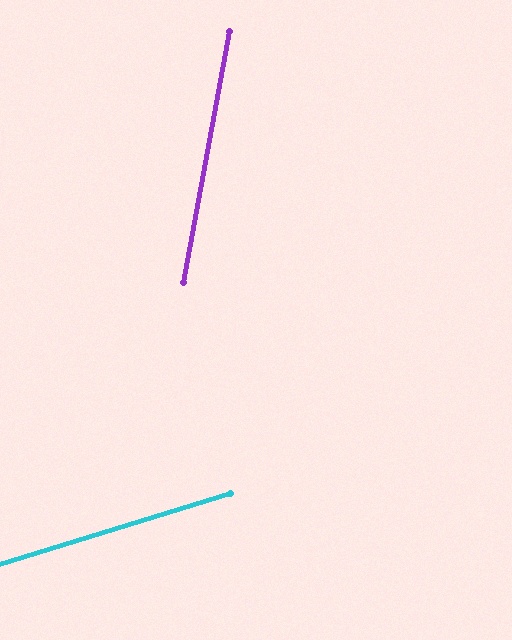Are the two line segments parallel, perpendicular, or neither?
Neither parallel nor perpendicular — they differ by about 62°.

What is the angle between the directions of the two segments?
Approximately 62 degrees.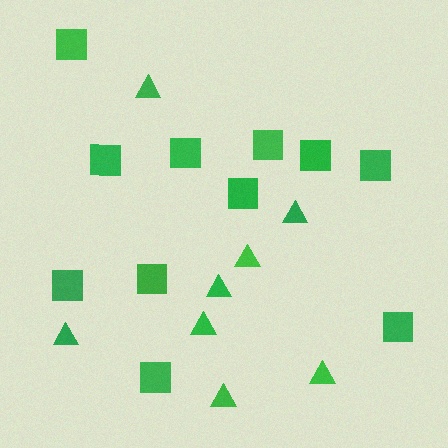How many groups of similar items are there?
There are 2 groups: one group of squares (11) and one group of triangles (8).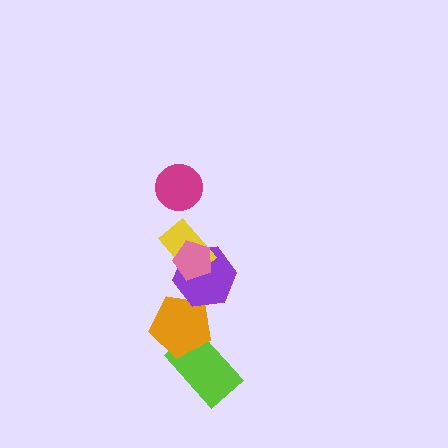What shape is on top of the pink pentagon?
The magenta circle is on top of the pink pentagon.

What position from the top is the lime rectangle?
The lime rectangle is 6th from the top.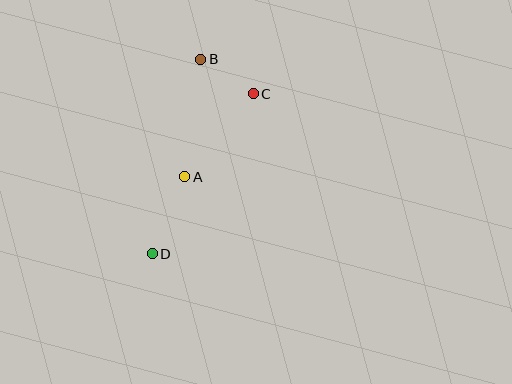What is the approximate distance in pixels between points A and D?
The distance between A and D is approximately 84 pixels.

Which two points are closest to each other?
Points B and C are closest to each other.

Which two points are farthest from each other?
Points B and D are farthest from each other.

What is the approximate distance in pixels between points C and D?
The distance between C and D is approximately 189 pixels.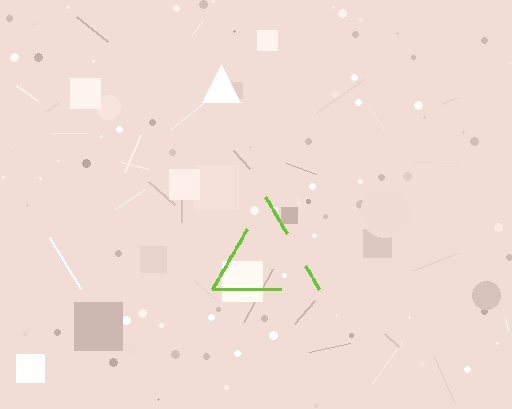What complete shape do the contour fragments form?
The contour fragments form a triangle.